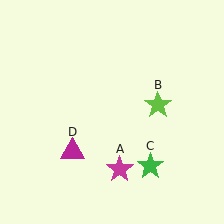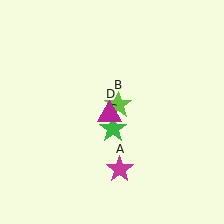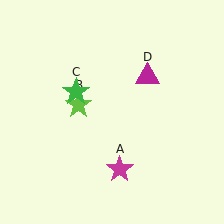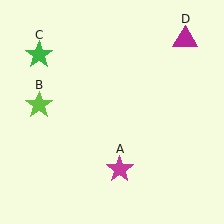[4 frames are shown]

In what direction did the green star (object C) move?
The green star (object C) moved up and to the left.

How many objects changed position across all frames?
3 objects changed position: lime star (object B), green star (object C), magenta triangle (object D).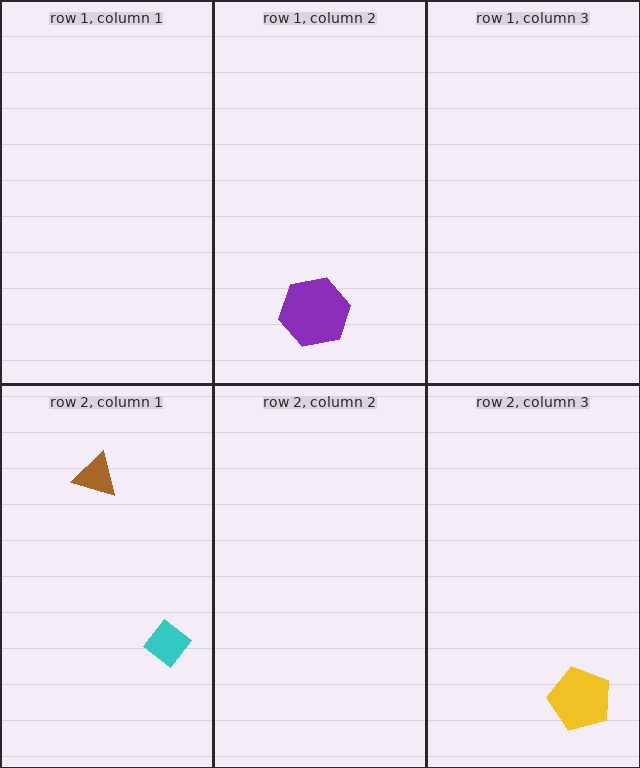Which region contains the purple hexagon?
The row 1, column 2 region.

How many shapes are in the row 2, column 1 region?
2.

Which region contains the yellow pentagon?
The row 2, column 3 region.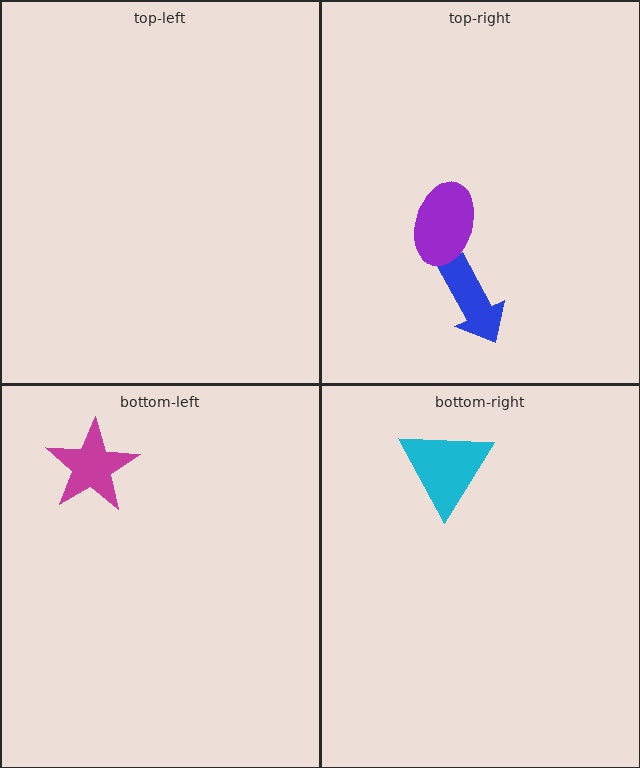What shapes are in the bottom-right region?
The cyan triangle.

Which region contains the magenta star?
The bottom-left region.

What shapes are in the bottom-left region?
The magenta star.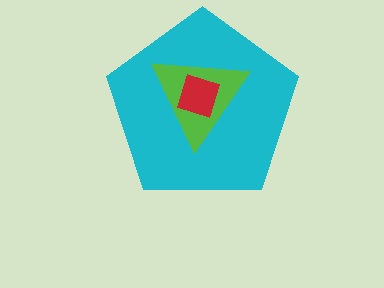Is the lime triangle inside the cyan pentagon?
Yes.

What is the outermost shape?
The cyan pentagon.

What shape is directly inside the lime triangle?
The red square.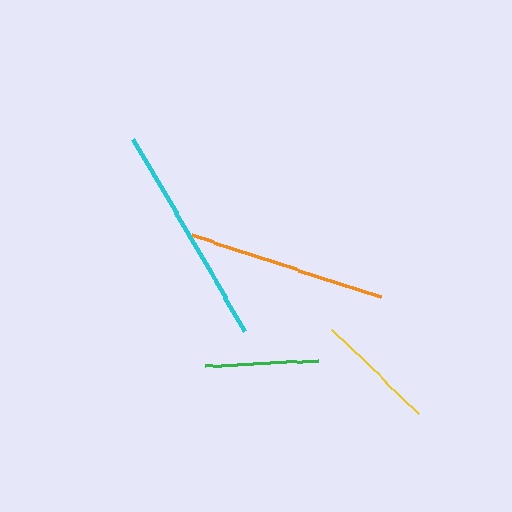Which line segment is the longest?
The cyan line is the longest at approximately 222 pixels.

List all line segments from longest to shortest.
From longest to shortest: cyan, orange, yellow, green.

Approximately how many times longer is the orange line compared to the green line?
The orange line is approximately 1.8 times the length of the green line.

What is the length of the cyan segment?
The cyan segment is approximately 222 pixels long.